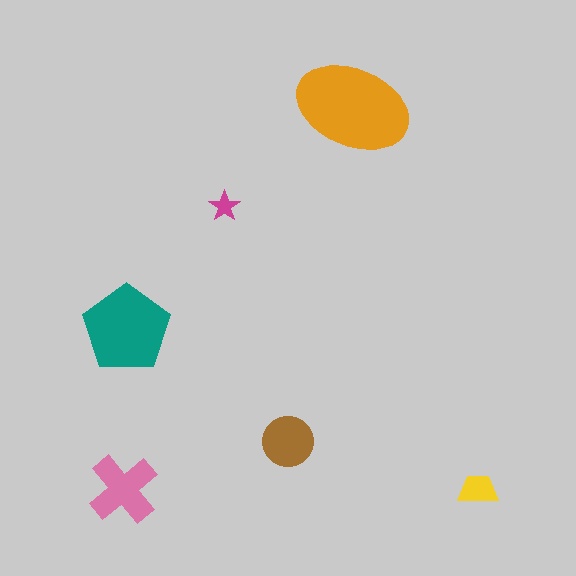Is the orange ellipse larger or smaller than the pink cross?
Larger.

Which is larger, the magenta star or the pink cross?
The pink cross.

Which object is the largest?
The orange ellipse.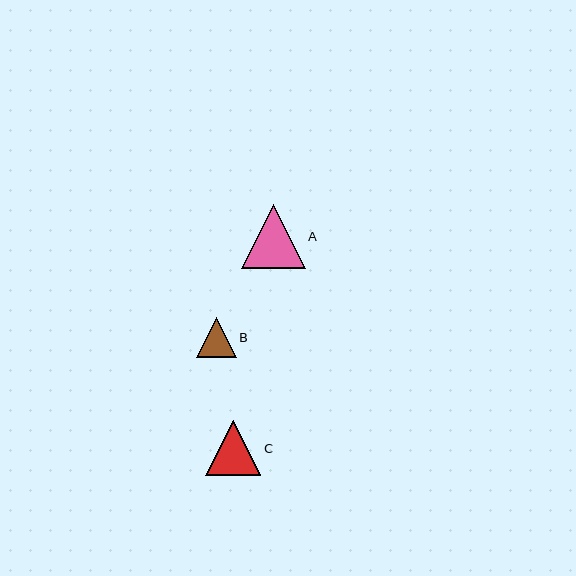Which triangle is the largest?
Triangle A is the largest with a size of approximately 64 pixels.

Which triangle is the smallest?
Triangle B is the smallest with a size of approximately 40 pixels.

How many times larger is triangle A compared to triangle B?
Triangle A is approximately 1.6 times the size of triangle B.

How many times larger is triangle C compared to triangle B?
Triangle C is approximately 1.4 times the size of triangle B.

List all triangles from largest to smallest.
From largest to smallest: A, C, B.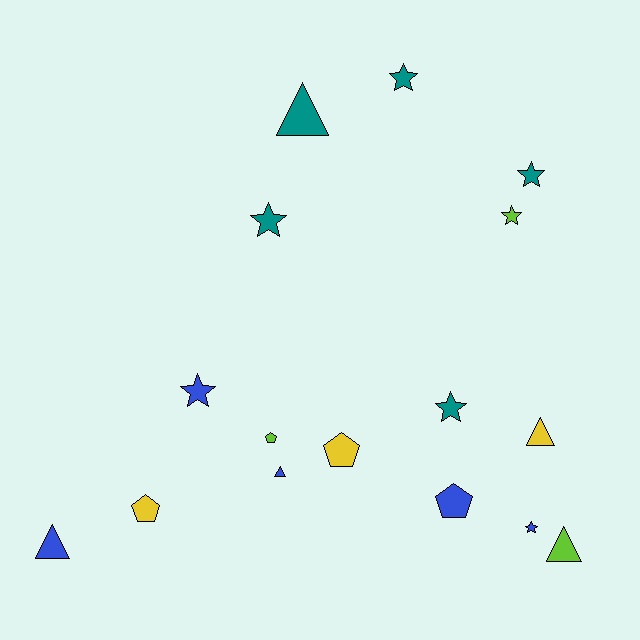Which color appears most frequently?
Blue, with 5 objects.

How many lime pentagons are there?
There is 1 lime pentagon.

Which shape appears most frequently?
Star, with 7 objects.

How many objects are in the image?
There are 16 objects.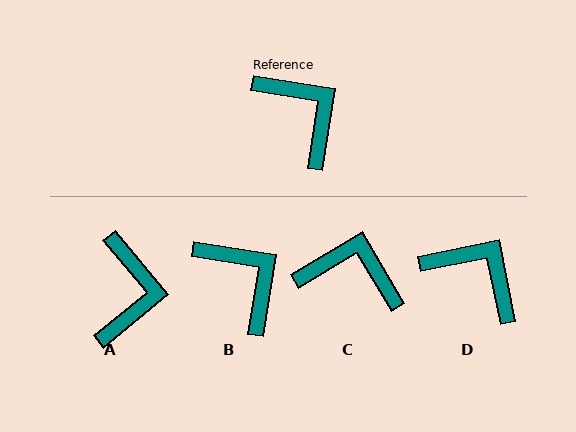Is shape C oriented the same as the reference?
No, it is off by about 40 degrees.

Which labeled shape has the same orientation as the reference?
B.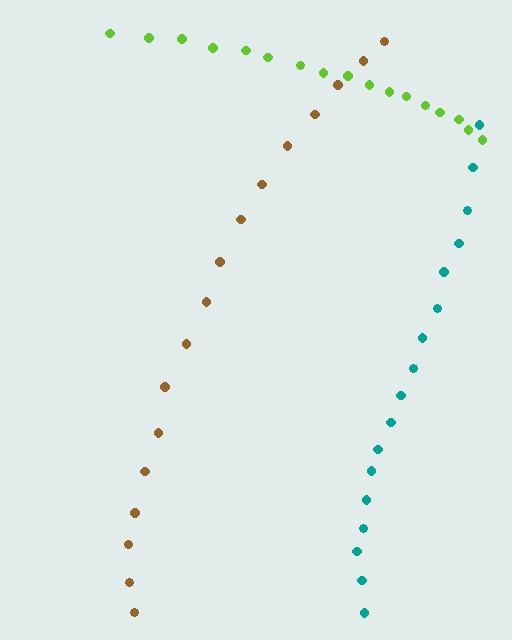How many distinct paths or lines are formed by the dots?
There are 3 distinct paths.